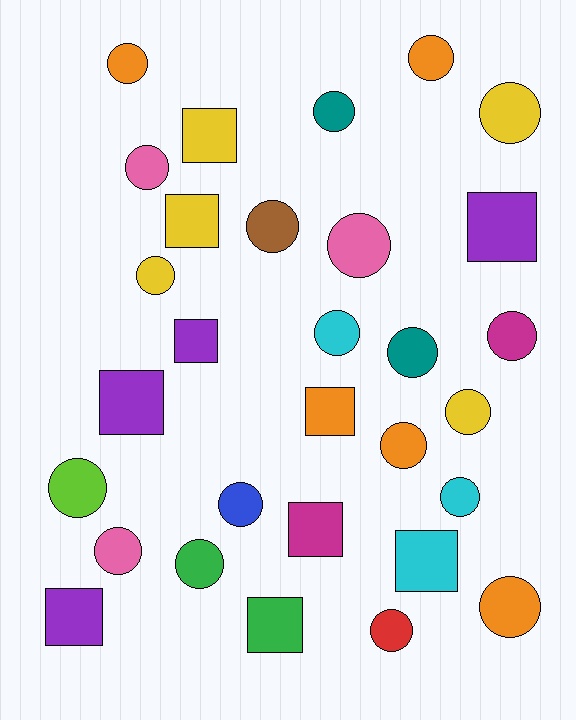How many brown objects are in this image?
There is 1 brown object.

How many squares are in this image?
There are 10 squares.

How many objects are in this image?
There are 30 objects.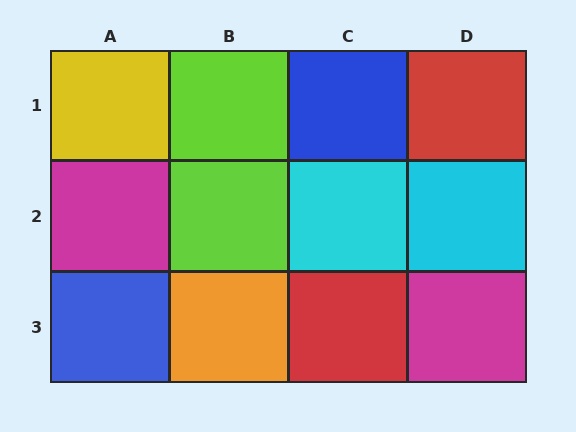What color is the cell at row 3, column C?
Red.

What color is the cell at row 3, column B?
Orange.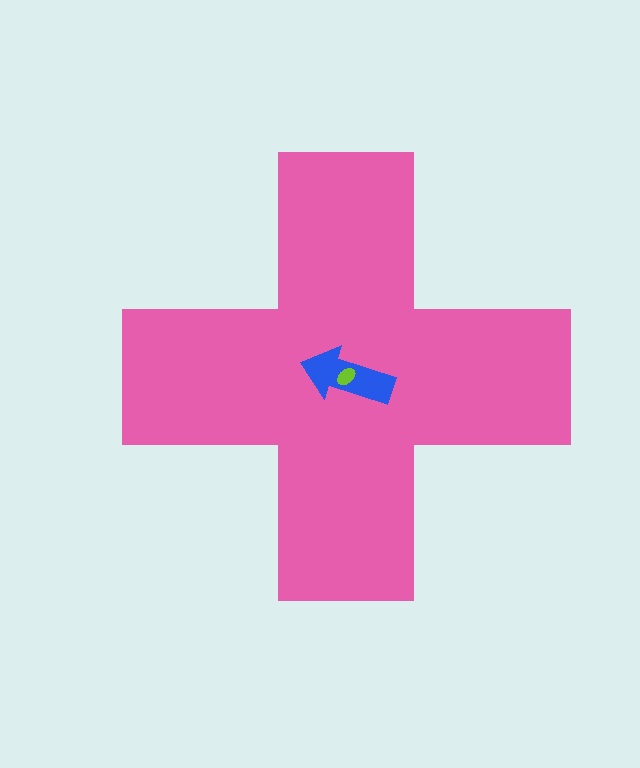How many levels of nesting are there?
3.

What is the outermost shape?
The pink cross.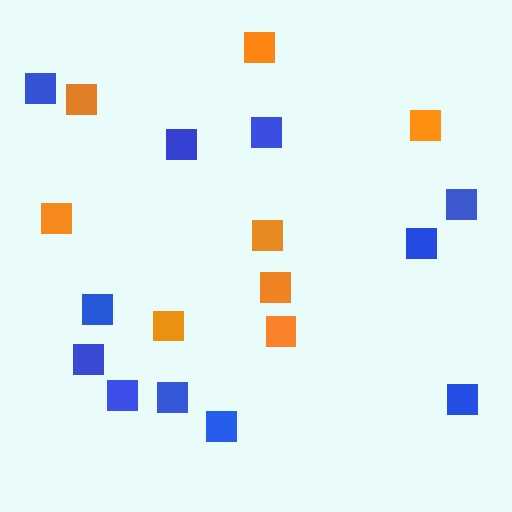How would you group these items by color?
There are 2 groups: one group of blue squares (11) and one group of orange squares (8).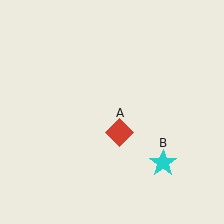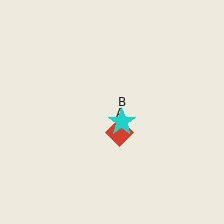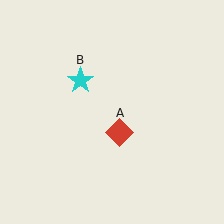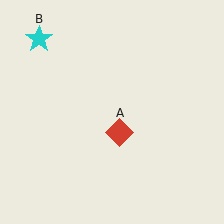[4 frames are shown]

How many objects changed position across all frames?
1 object changed position: cyan star (object B).